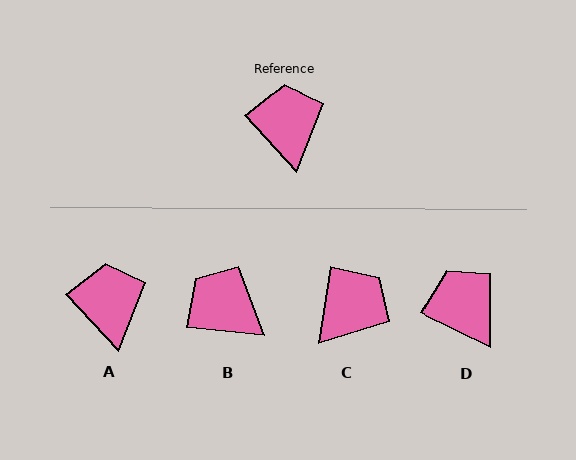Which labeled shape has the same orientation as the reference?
A.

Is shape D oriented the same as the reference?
No, it is off by about 22 degrees.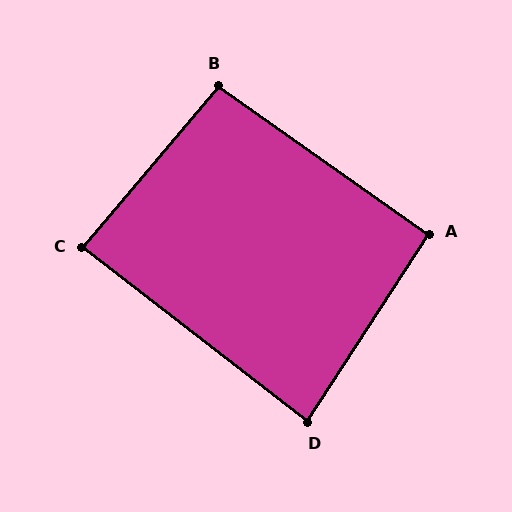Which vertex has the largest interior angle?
B, at approximately 95 degrees.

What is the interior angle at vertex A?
Approximately 92 degrees (approximately right).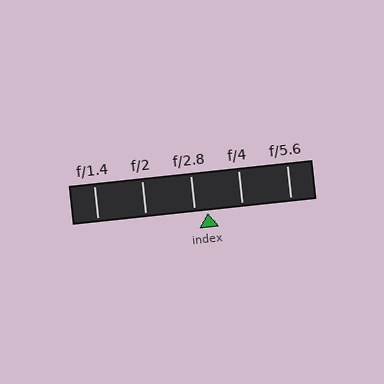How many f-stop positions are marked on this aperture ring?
There are 5 f-stop positions marked.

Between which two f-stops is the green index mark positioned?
The index mark is between f/2.8 and f/4.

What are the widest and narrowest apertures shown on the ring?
The widest aperture shown is f/1.4 and the narrowest is f/5.6.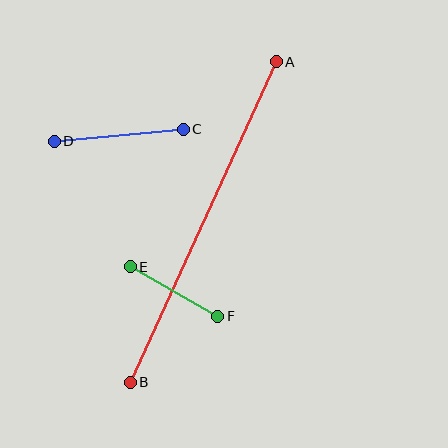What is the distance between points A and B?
The distance is approximately 352 pixels.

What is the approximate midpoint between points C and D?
The midpoint is at approximately (119, 135) pixels.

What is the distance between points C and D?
The distance is approximately 129 pixels.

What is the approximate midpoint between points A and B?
The midpoint is at approximately (203, 222) pixels.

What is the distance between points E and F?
The distance is approximately 101 pixels.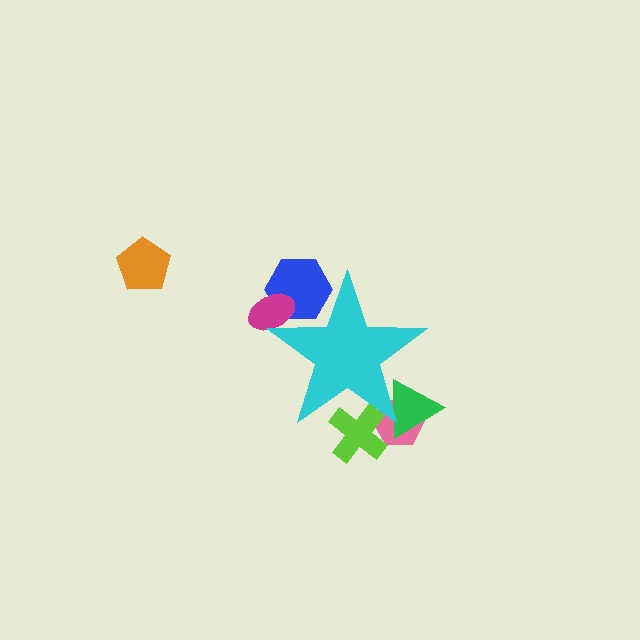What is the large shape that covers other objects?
A cyan star.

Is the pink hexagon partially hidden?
Yes, the pink hexagon is partially hidden behind the cyan star.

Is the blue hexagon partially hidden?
Yes, the blue hexagon is partially hidden behind the cyan star.